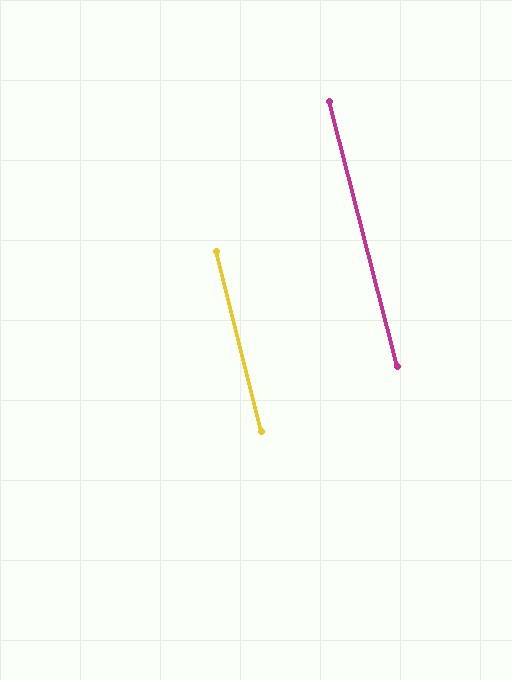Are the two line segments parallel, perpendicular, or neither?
Parallel — their directions differ by only 0.4°.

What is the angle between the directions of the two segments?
Approximately 0 degrees.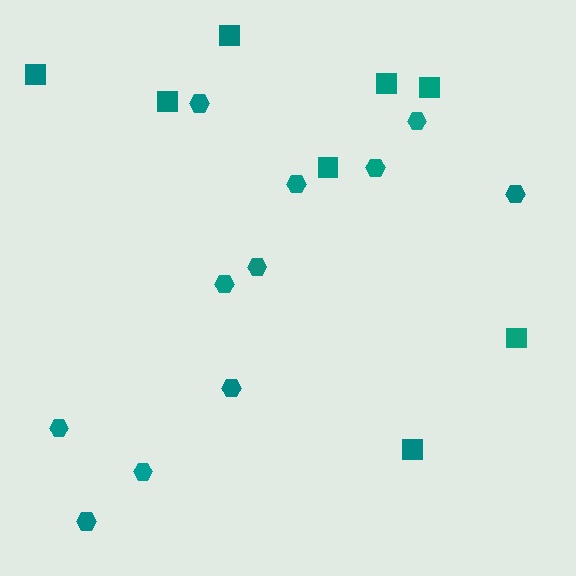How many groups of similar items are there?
There are 2 groups: one group of squares (8) and one group of hexagons (11).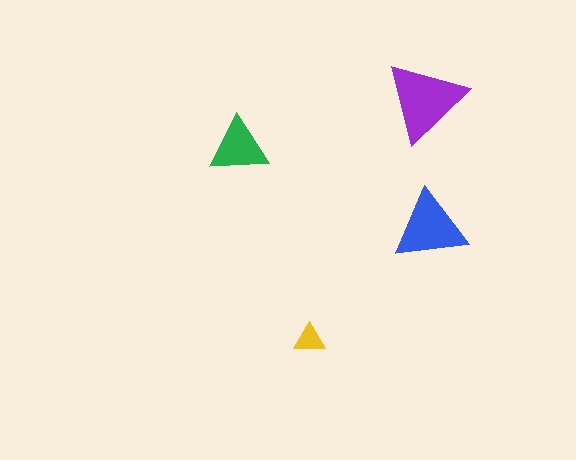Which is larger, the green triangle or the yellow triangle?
The green one.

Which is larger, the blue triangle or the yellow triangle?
The blue one.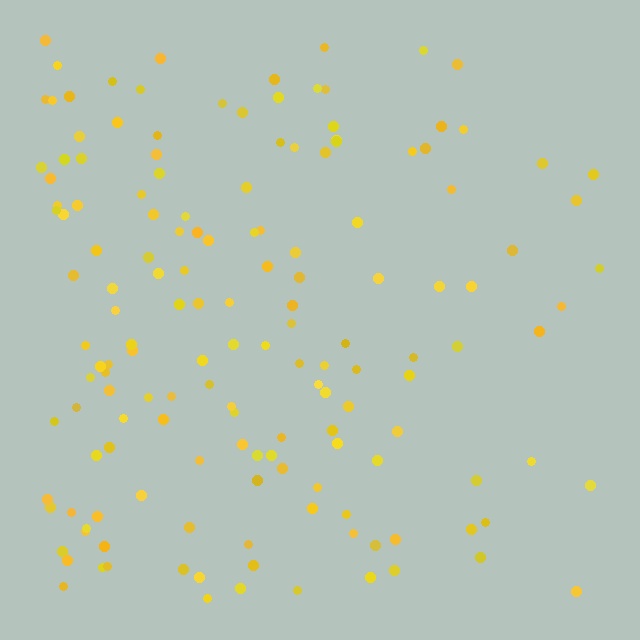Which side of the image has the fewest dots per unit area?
The right.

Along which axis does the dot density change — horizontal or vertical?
Horizontal.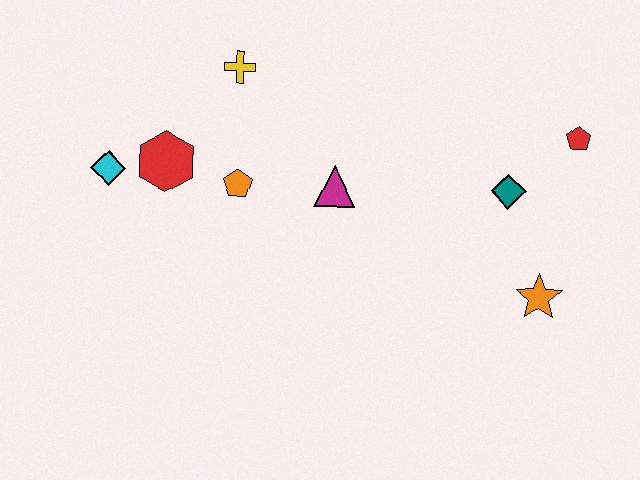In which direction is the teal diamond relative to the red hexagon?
The teal diamond is to the right of the red hexagon.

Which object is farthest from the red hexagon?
The red pentagon is farthest from the red hexagon.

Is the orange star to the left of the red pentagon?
Yes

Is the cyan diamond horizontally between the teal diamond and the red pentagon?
No